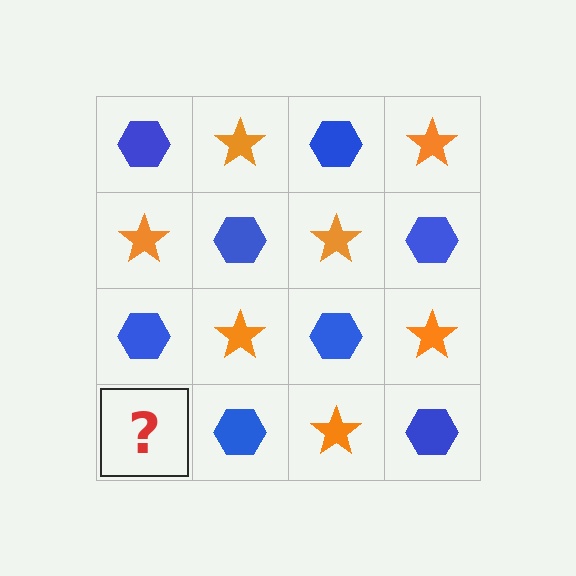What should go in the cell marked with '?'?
The missing cell should contain an orange star.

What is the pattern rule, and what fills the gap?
The rule is that it alternates blue hexagon and orange star in a checkerboard pattern. The gap should be filled with an orange star.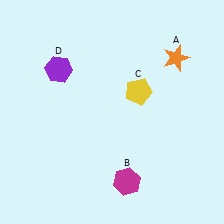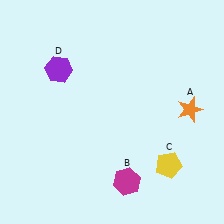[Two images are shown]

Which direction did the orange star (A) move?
The orange star (A) moved down.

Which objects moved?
The objects that moved are: the orange star (A), the yellow pentagon (C).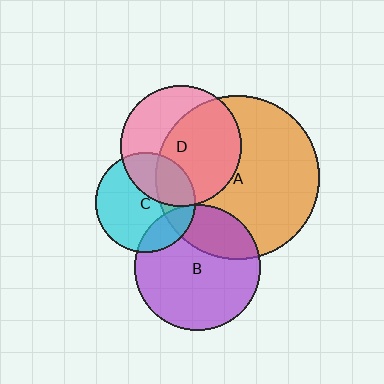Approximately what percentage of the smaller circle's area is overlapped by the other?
Approximately 60%.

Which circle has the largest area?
Circle A (orange).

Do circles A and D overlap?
Yes.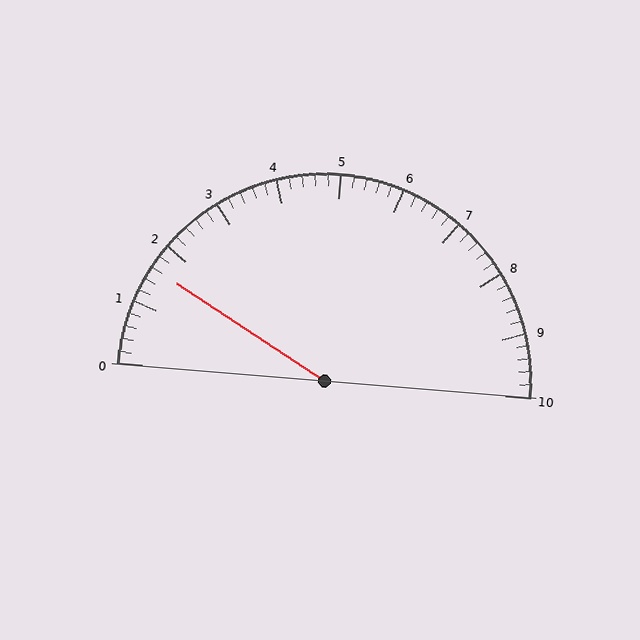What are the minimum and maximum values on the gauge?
The gauge ranges from 0 to 10.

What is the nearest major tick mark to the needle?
The nearest major tick mark is 2.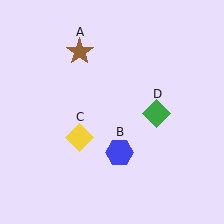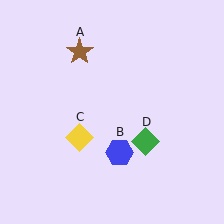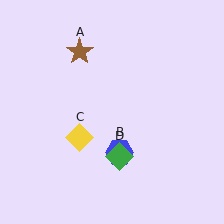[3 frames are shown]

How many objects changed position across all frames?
1 object changed position: green diamond (object D).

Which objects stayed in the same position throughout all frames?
Brown star (object A) and blue hexagon (object B) and yellow diamond (object C) remained stationary.